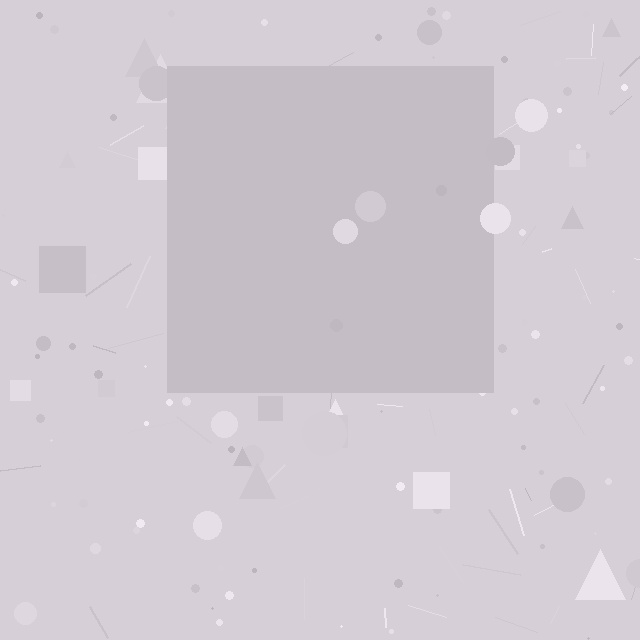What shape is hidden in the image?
A square is hidden in the image.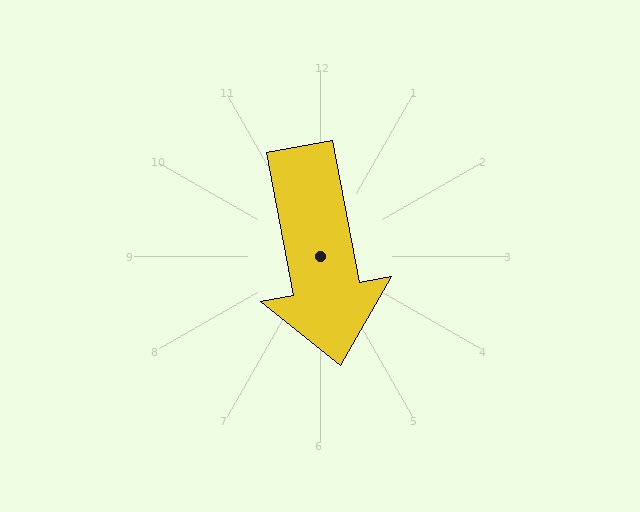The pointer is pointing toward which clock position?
Roughly 6 o'clock.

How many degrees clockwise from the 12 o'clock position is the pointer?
Approximately 169 degrees.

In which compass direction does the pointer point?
South.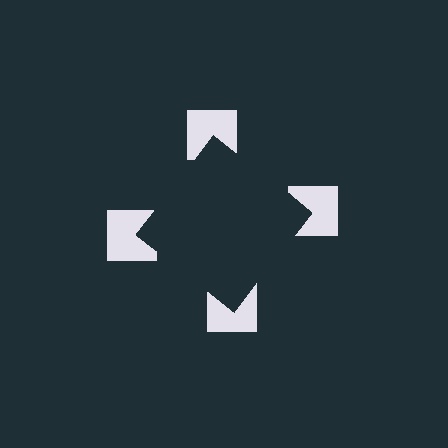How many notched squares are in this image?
There are 4 — one at each vertex of the illusory square.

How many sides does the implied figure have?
4 sides.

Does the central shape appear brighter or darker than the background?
It typically appears slightly darker than the background, even though no actual brightness change is drawn.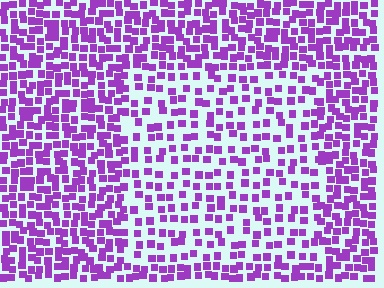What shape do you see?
I see a rectangle.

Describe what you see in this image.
The image contains small purple elements arranged at two different densities. A rectangle-shaped region is visible where the elements are less densely packed than the surrounding area.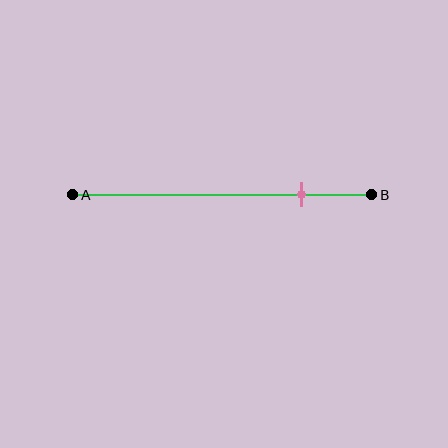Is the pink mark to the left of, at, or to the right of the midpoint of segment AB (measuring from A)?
The pink mark is to the right of the midpoint of segment AB.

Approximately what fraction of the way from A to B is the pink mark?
The pink mark is approximately 75% of the way from A to B.